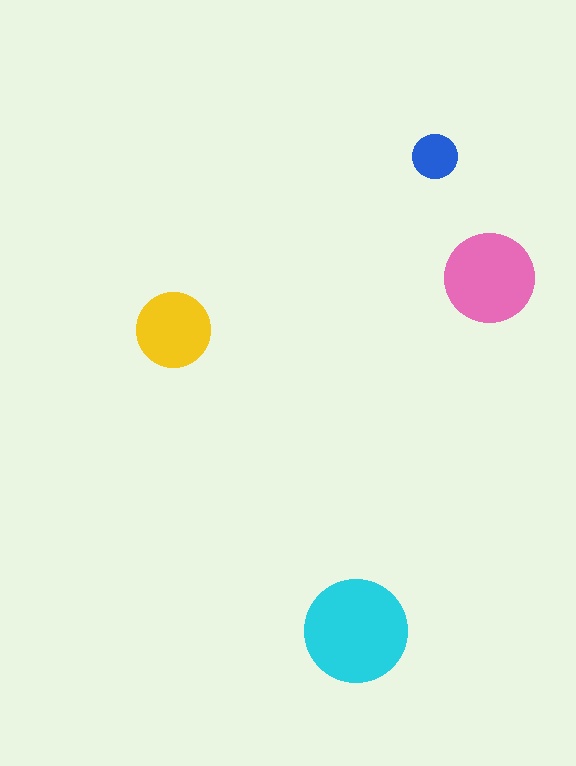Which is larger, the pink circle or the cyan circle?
The cyan one.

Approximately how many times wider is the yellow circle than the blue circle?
About 1.5 times wider.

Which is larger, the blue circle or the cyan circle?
The cyan one.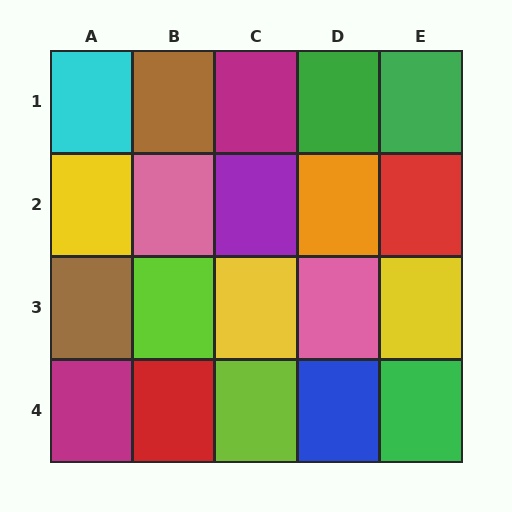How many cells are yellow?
3 cells are yellow.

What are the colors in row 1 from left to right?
Cyan, brown, magenta, green, green.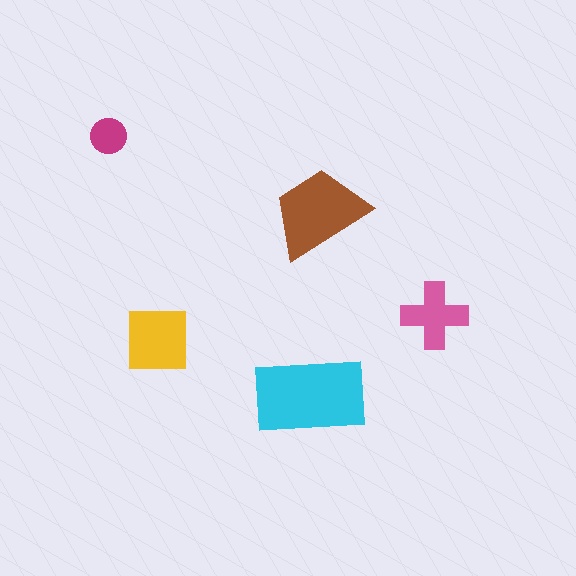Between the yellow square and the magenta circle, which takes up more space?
The yellow square.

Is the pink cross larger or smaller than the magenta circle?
Larger.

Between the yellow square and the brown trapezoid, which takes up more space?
The brown trapezoid.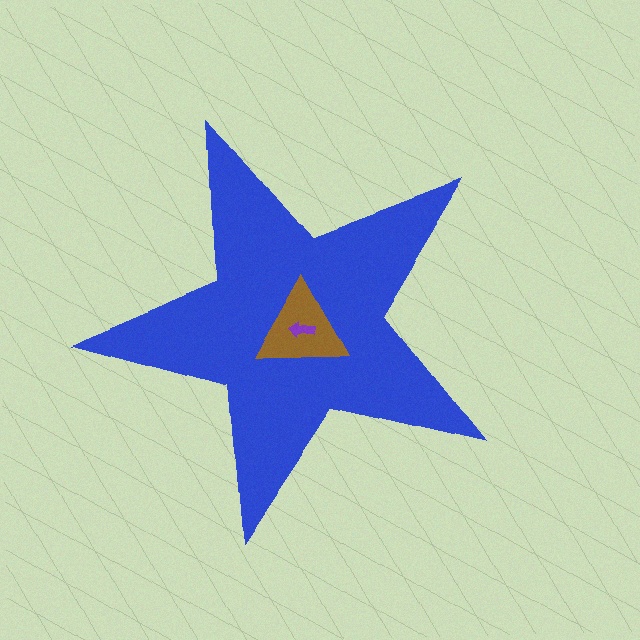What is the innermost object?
The purple arrow.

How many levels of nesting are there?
3.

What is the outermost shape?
The blue star.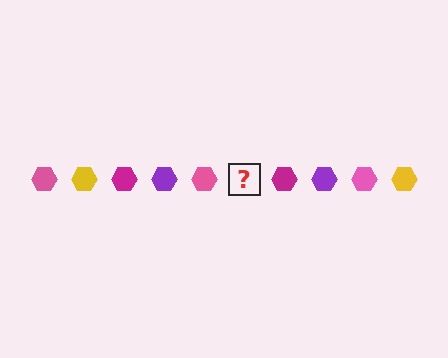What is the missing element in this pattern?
The missing element is a yellow hexagon.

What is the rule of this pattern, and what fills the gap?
The rule is that the pattern cycles through pink, yellow, magenta, purple hexagons. The gap should be filled with a yellow hexagon.